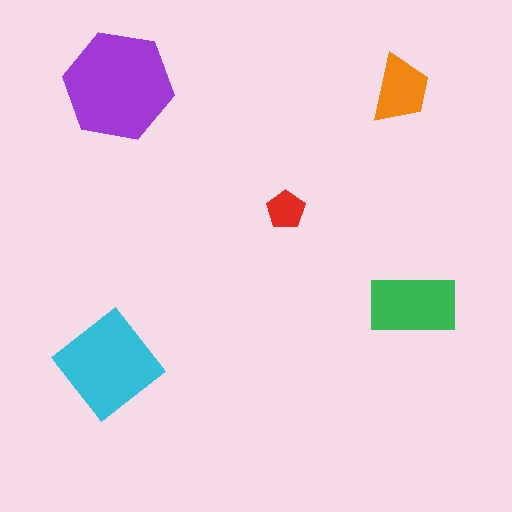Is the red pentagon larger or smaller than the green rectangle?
Smaller.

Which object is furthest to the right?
The green rectangle is rightmost.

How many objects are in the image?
There are 5 objects in the image.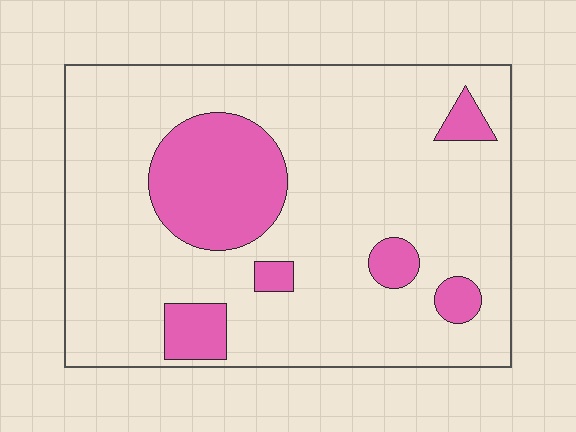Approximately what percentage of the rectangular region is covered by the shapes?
Approximately 20%.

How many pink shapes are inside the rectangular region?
6.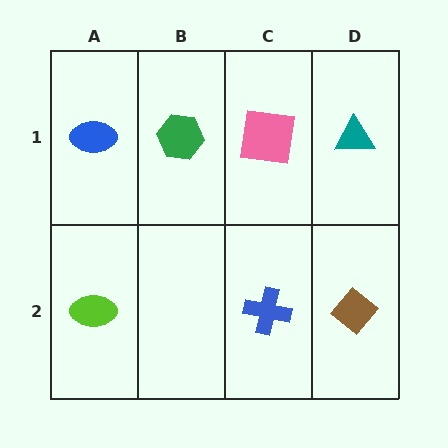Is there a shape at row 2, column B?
No, that cell is empty.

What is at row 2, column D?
A brown diamond.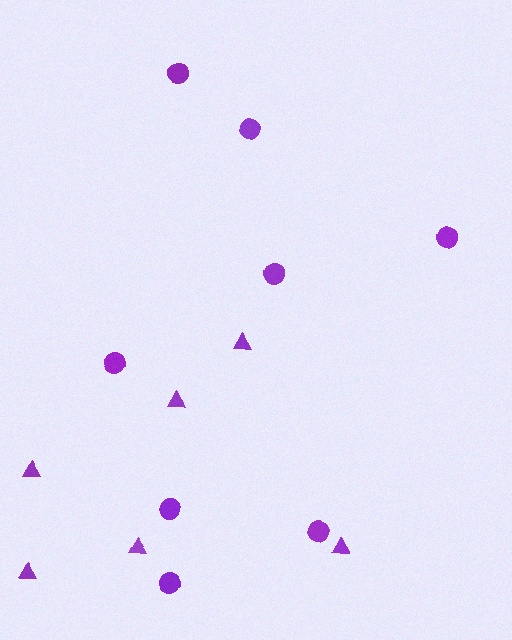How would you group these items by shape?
There are 2 groups: one group of circles (8) and one group of triangles (6).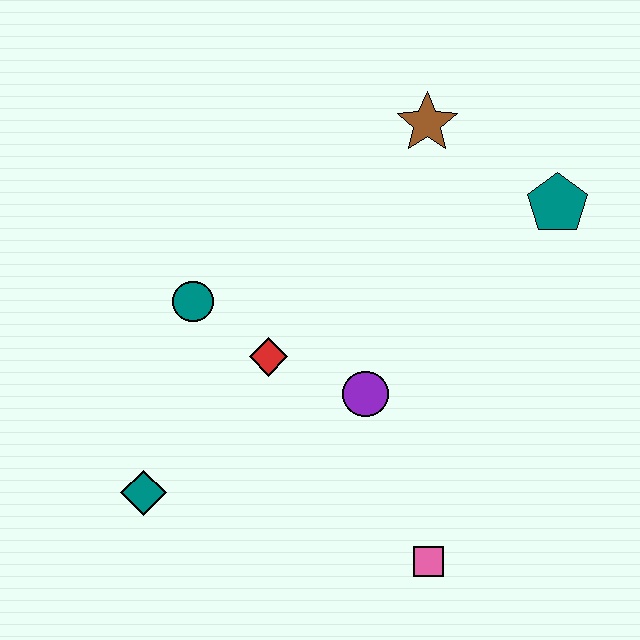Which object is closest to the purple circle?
The red diamond is closest to the purple circle.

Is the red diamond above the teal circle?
No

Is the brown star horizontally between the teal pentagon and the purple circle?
Yes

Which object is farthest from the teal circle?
The teal pentagon is farthest from the teal circle.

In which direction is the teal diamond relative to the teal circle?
The teal diamond is below the teal circle.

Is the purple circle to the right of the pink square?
No